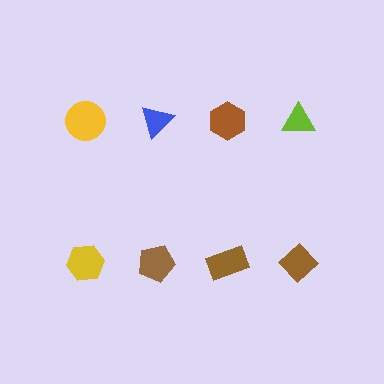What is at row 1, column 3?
A brown hexagon.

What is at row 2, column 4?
A brown diamond.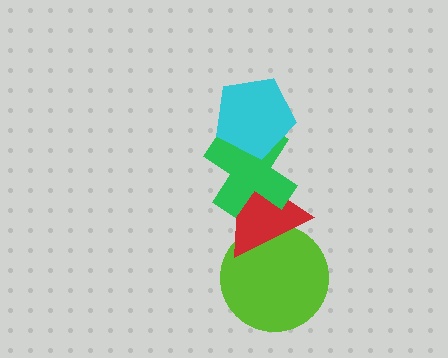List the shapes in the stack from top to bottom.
From top to bottom: the cyan pentagon, the green cross, the red triangle, the lime circle.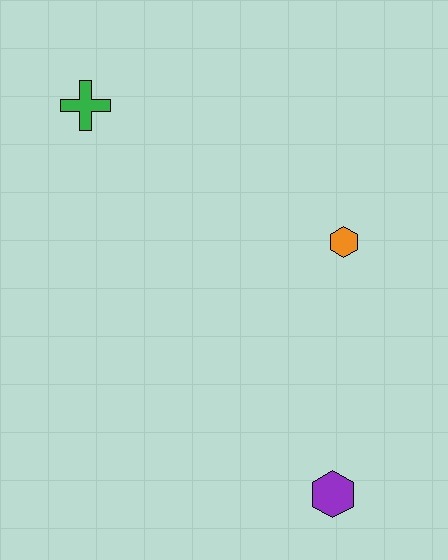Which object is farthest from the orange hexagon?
The green cross is farthest from the orange hexagon.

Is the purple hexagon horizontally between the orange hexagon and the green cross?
Yes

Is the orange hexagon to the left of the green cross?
No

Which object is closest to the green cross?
The orange hexagon is closest to the green cross.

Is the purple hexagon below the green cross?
Yes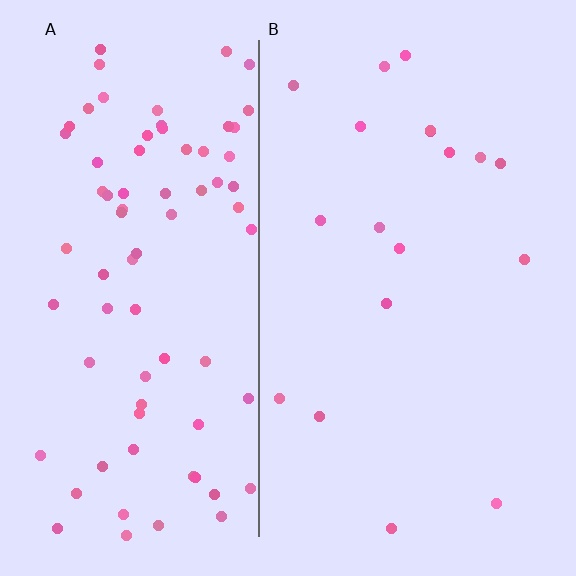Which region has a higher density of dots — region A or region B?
A (the left).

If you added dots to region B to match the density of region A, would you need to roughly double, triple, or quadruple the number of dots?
Approximately quadruple.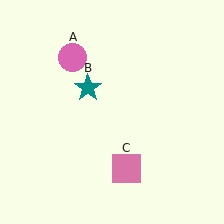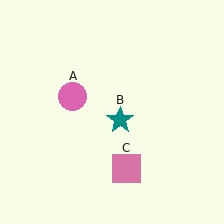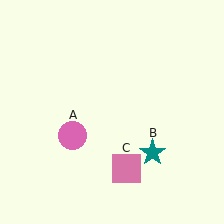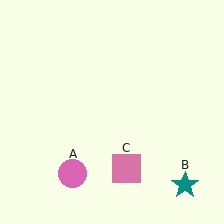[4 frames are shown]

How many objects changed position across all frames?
2 objects changed position: pink circle (object A), teal star (object B).